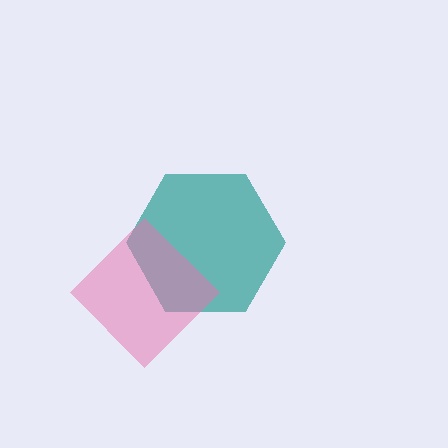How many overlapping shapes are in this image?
There are 2 overlapping shapes in the image.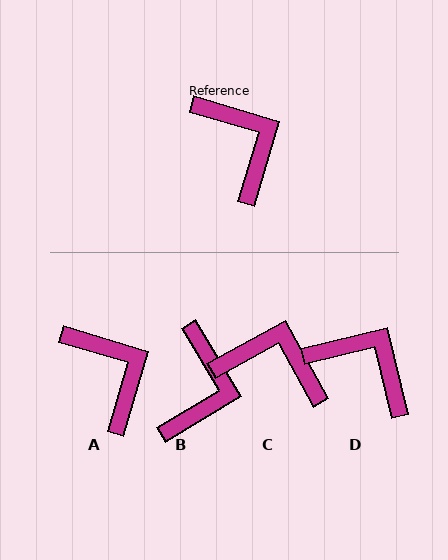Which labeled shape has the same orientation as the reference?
A.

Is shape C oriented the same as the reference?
No, it is off by about 45 degrees.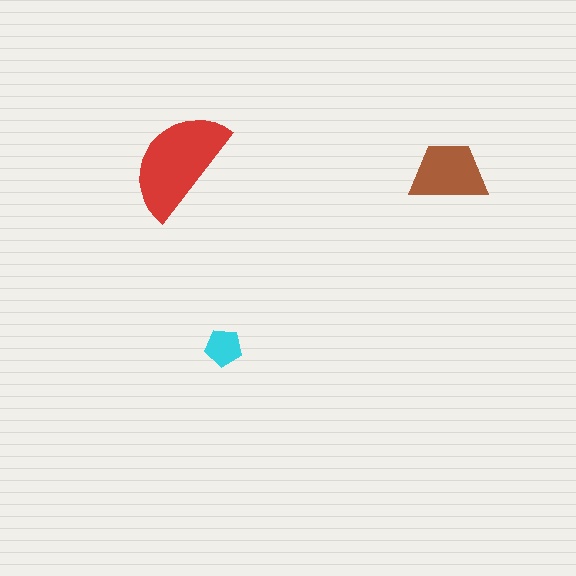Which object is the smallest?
The cyan pentagon.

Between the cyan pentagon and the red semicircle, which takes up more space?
The red semicircle.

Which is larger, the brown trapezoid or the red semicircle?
The red semicircle.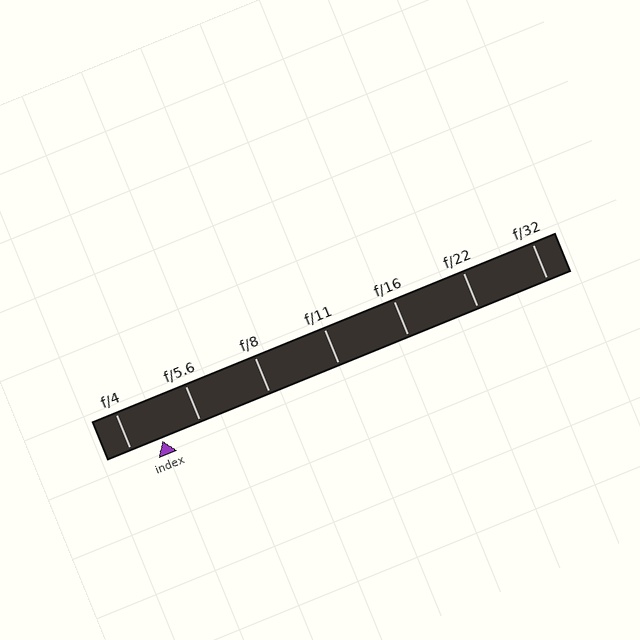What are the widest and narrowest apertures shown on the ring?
The widest aperture shown is f/4 and the narrowest is f/32.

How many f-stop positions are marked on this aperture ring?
There are 7 f-stop positions marked.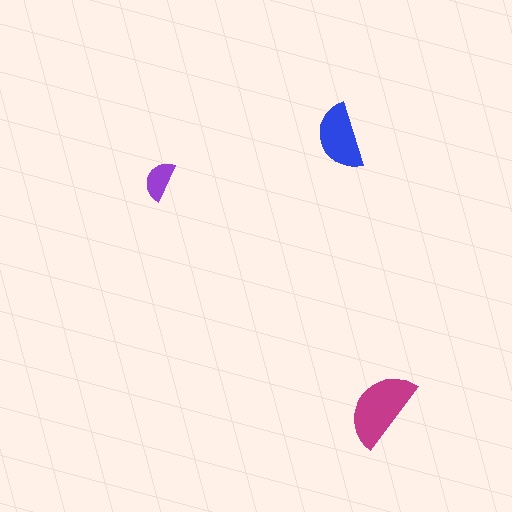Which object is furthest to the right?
The magenta semicircle is rightmost.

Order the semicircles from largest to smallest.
the magenta one, the blue one, the purple one.